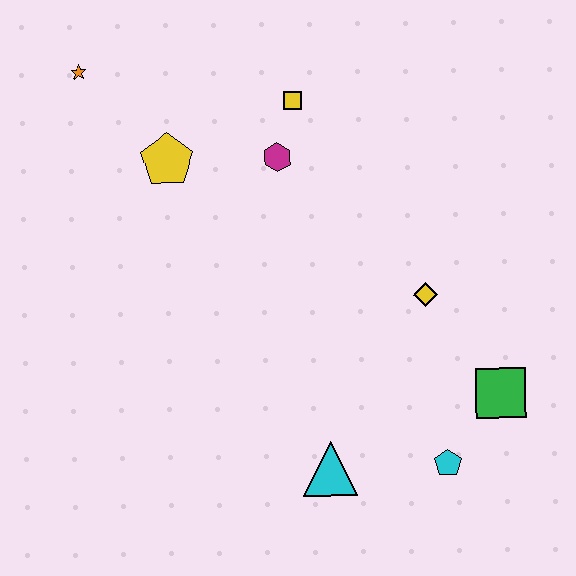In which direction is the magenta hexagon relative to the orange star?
The magenta hexagon is to the right of the orange star.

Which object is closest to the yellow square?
The magenta hexagon is closest to the yellow square.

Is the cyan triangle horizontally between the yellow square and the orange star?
No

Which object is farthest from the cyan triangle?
The orange star is farthest from the cyan triangle.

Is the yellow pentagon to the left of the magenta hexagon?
Yes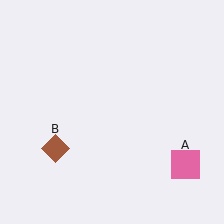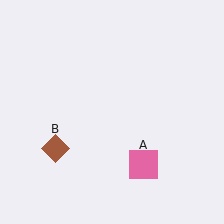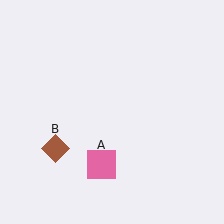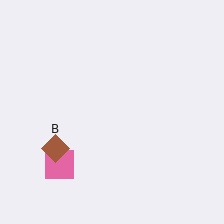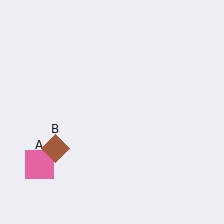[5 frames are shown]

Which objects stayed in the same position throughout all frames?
Brown diamond (object B) remained stationary.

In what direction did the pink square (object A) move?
The pink square (object A) moved left.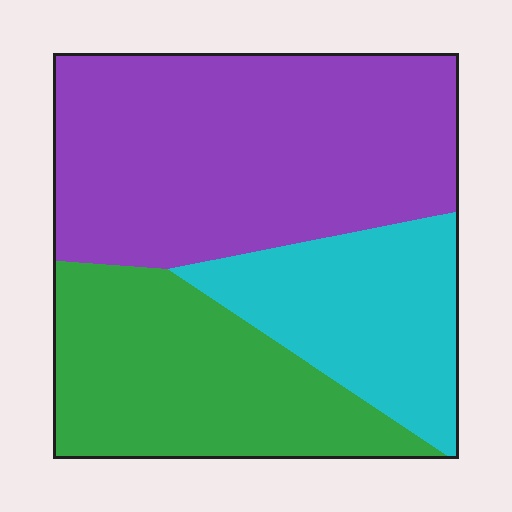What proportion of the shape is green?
Green takes up about one third (1/3) of the shape.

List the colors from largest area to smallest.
From largest to smallest: purple, green, cyan.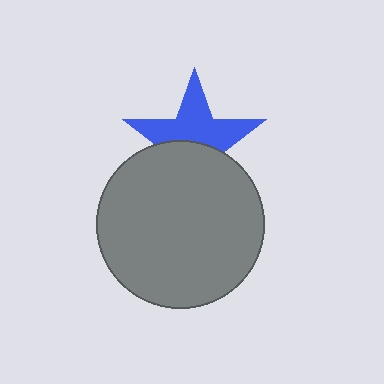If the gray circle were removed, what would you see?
You would see the complete blue star.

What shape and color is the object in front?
The object in front is a gray circle.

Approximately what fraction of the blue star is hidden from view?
Roughly 46% of the blue star is hidden behind the gray circle.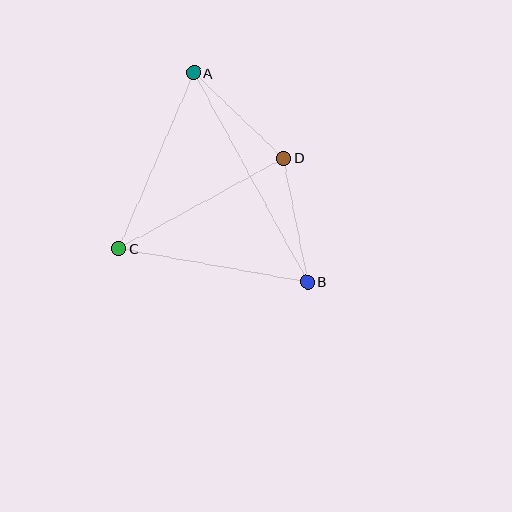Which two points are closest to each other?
Points A and D are closest to each other.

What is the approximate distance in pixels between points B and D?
The distance between B and D is approximately 126 pixels.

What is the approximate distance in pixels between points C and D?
The distance between C and D is approximately 188 pixels.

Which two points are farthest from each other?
Points A and B are farthest from each other.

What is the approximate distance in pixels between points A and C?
The distance between A and C is approximately 191 pixels.